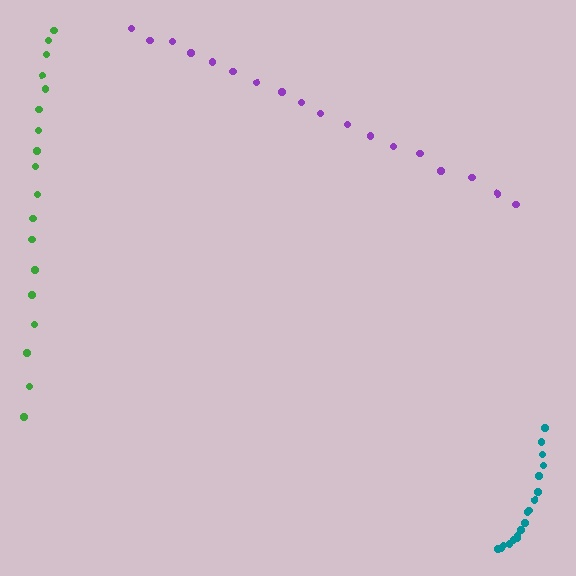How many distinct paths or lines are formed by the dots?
There are 3 distinct paths.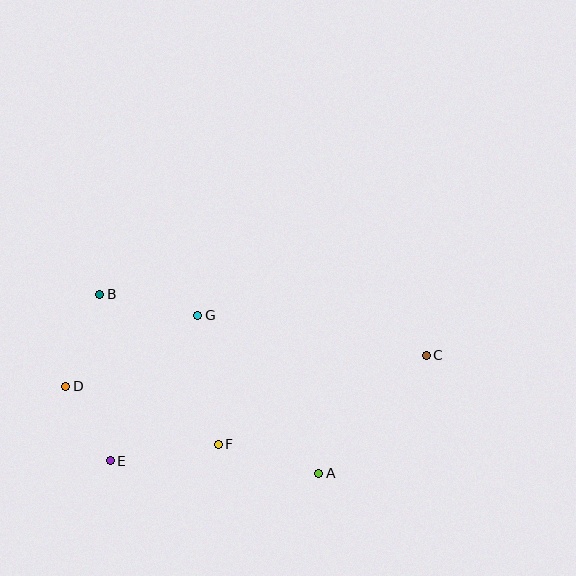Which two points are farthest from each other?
Points C and D are farthest from each other.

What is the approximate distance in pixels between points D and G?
The distance between D and G is approximately 150 pixels.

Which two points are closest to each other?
Points D and E are closest to each other.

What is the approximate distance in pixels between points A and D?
The distance between A and D is approximately 267 pixels.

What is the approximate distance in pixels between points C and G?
The distance between C and G is approximately 232 pixels.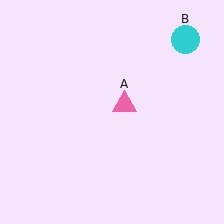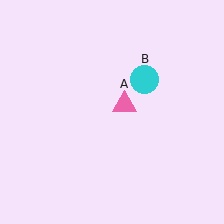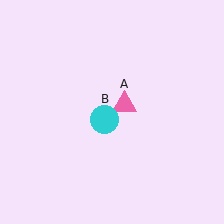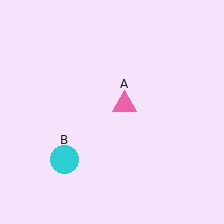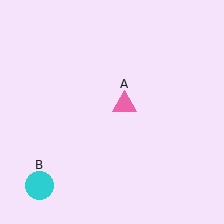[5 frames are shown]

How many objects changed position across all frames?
1 object changed position: cyan circle (object B).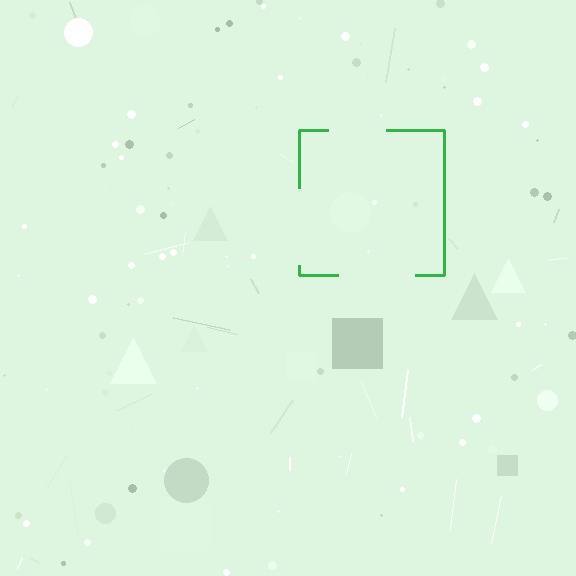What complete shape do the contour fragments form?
The contour fragments form a square.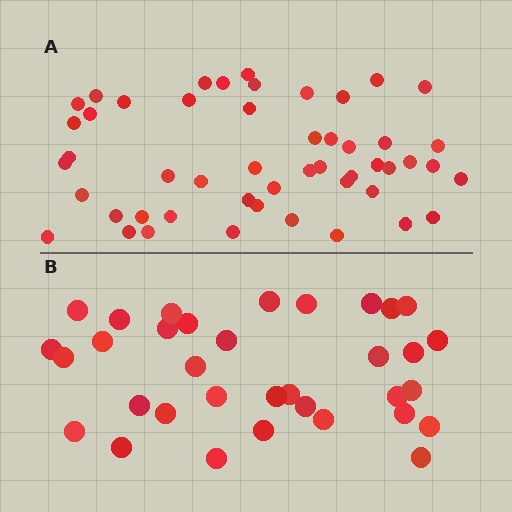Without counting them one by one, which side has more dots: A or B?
Region A (the top region) has more dots.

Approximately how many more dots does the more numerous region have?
Region A has approximately 15 more dots than region B.